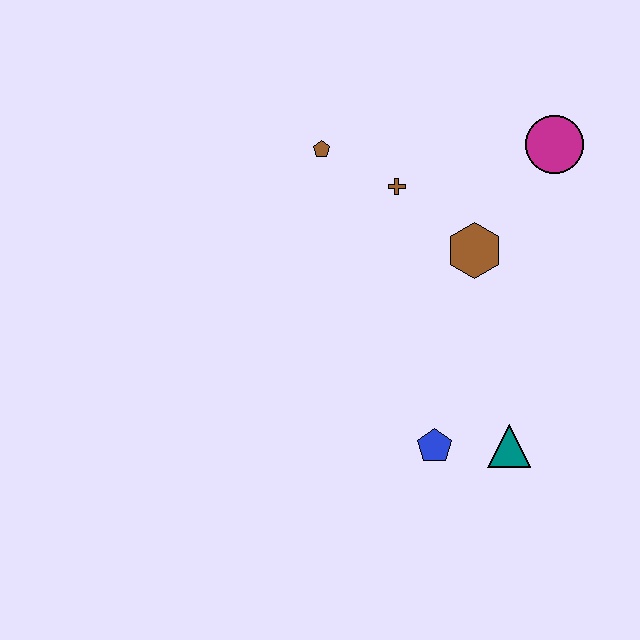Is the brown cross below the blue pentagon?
No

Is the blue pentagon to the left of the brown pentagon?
No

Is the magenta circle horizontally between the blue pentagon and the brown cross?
No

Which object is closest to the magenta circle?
The brown hexagon is closest to the magenta circle.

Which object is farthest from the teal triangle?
The brown pentagon is farthest from the teal triangle.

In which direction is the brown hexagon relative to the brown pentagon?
The brown hexagon is to the right of the brown pentagon.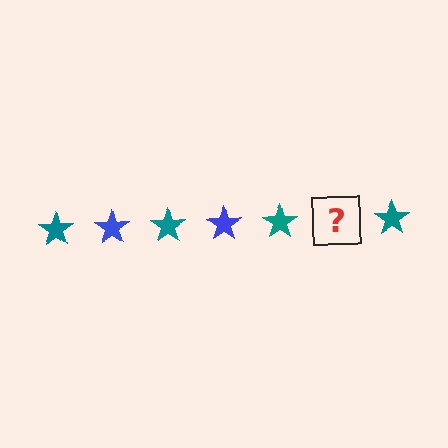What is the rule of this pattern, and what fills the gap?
The rule is that the pattern cycles through teal, blue stars. The gap should be filled with a blue star.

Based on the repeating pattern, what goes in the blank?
The blank should be a blue star.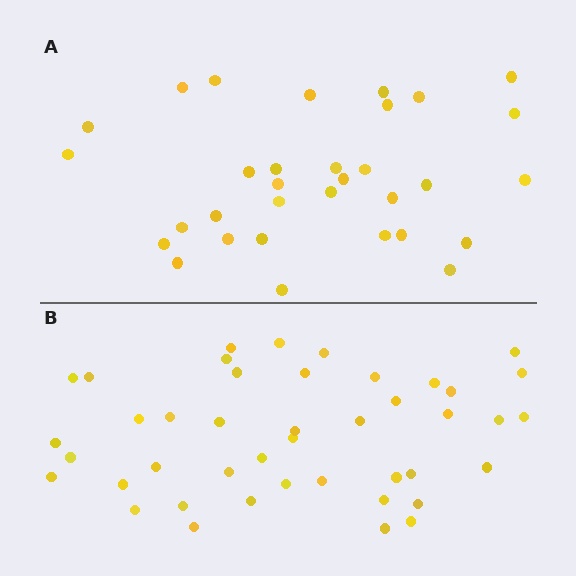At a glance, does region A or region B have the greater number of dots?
Region B (the bottom region) has more dots.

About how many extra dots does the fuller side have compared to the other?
Region B has roughly 12 or so more dots than region A.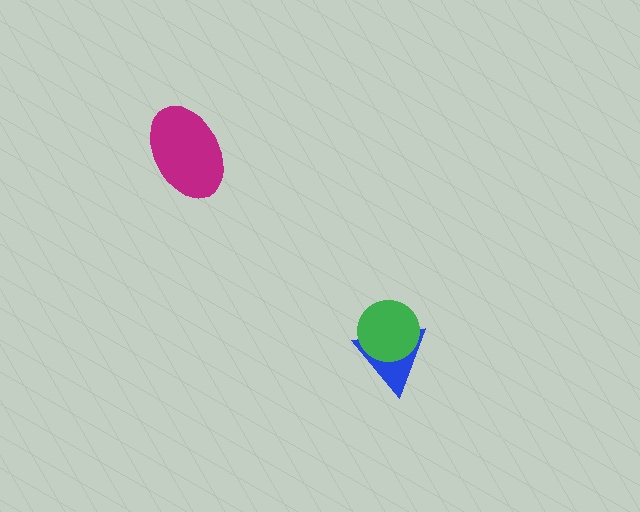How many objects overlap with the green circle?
1 object overlaps with the green circle.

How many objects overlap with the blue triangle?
1 object overlaps with the blue triangle.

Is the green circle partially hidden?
No, no other shape covers it.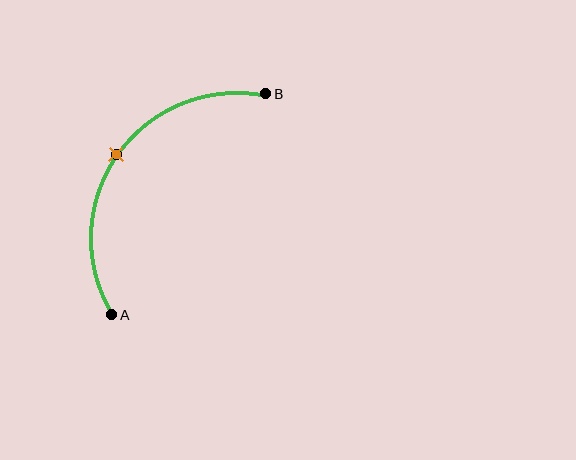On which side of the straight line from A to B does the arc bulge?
The arc bulges above and to the left of the straight line connecting A and B.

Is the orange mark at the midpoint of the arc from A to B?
Yes. The orange mark lies on the arc at equal arc-length from both A and B — it is the arc midpoint.